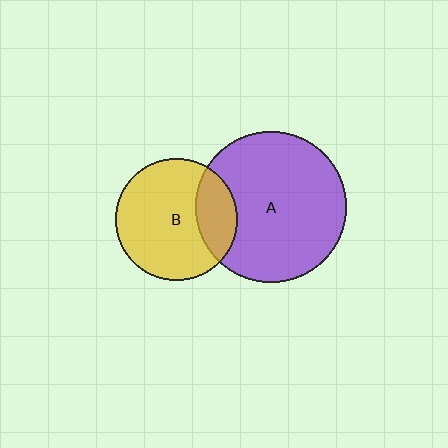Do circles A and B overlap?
Yes.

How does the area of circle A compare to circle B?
Approximately 1.5 times.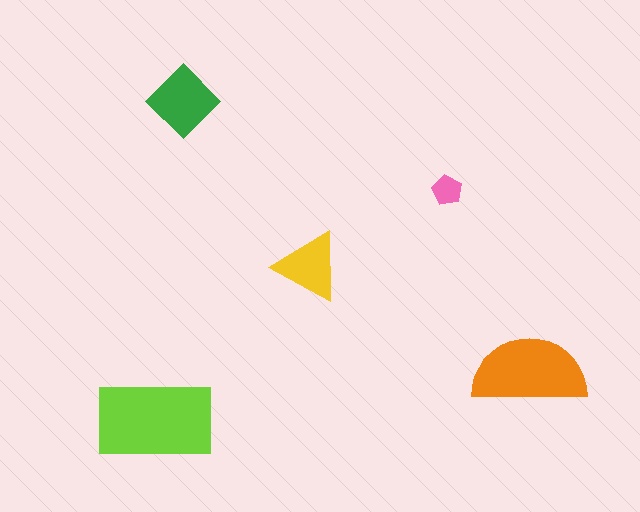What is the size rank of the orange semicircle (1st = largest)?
2nd.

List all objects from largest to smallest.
The lime rectangle, the orange semicircle, the green diamond, the yellow triangle, the pink pentagon.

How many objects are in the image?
There are 5 objects in the image.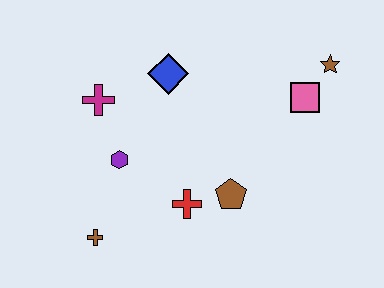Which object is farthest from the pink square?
The brown cross is farthest from the pink square.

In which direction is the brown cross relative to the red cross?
The brown cross is to the left of the red cross.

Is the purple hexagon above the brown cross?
Yes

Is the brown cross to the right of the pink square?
No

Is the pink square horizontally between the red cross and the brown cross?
No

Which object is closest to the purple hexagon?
The magenta cross is closest to the purple hexagon.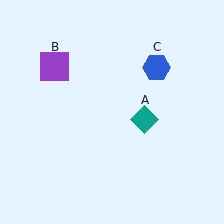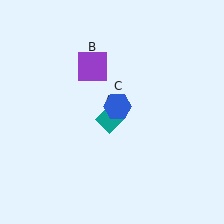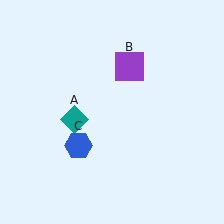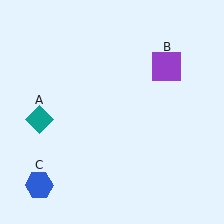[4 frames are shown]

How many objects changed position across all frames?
3 objects changed position: teal diamond (object A), purple square (object B), blue hexagon (object C).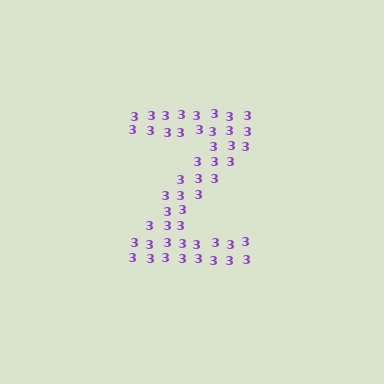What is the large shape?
The large shape is the letter Z.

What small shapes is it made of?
It is made of small digit 3's.